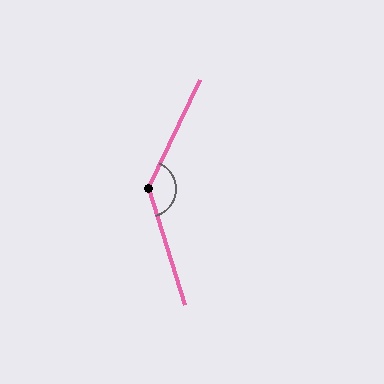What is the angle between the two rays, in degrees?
Approximately 137 degrees.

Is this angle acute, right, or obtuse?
It is obtuse.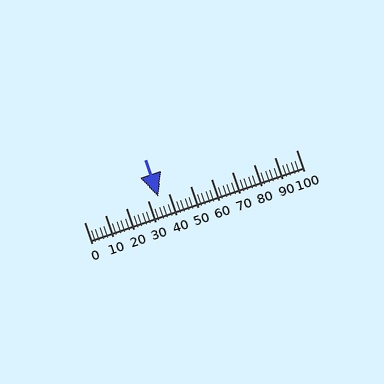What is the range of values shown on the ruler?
The ruler shows values from 0 to 100.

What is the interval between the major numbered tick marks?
The major tick marks are spaced 10 units apart.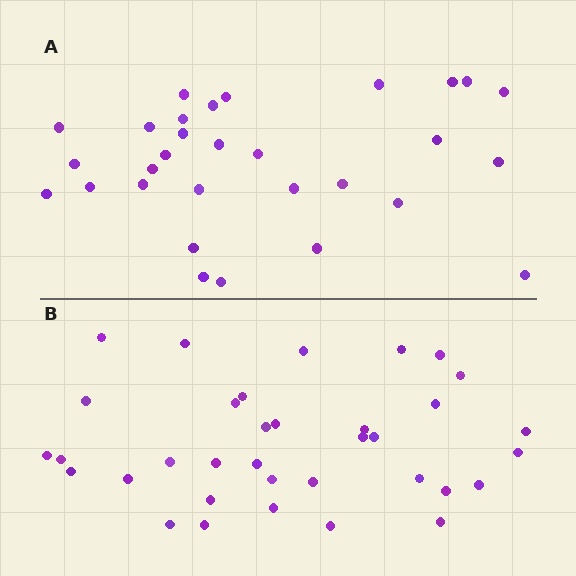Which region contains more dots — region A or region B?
Region B (the bottom region) has more dots.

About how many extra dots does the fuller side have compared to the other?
Region B has about 5 more dots than region A.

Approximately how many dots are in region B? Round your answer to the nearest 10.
About 40 dots. (The exact count is 35, which rounds to 40.)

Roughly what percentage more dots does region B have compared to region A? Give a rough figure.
About 15% more.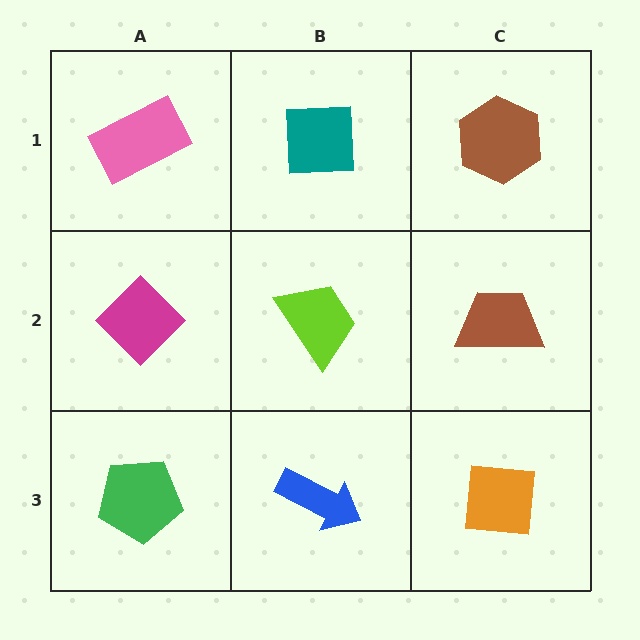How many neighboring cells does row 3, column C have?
2.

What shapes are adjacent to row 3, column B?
A lime trapezoid (row 2, column B), a green pentagon (row 3, column A), an orange square (row 3, column C).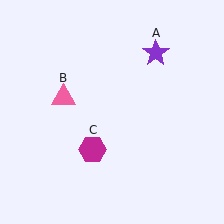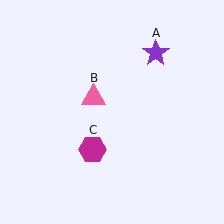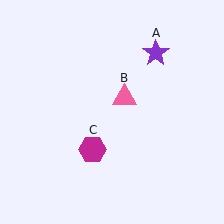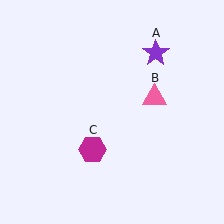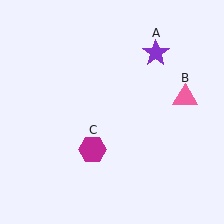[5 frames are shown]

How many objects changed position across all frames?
1 object changed position: pink triangle (object B).